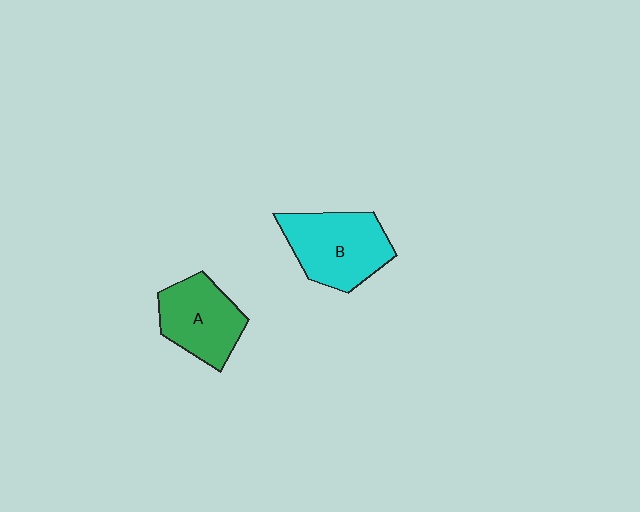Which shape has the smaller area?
Shape A (green).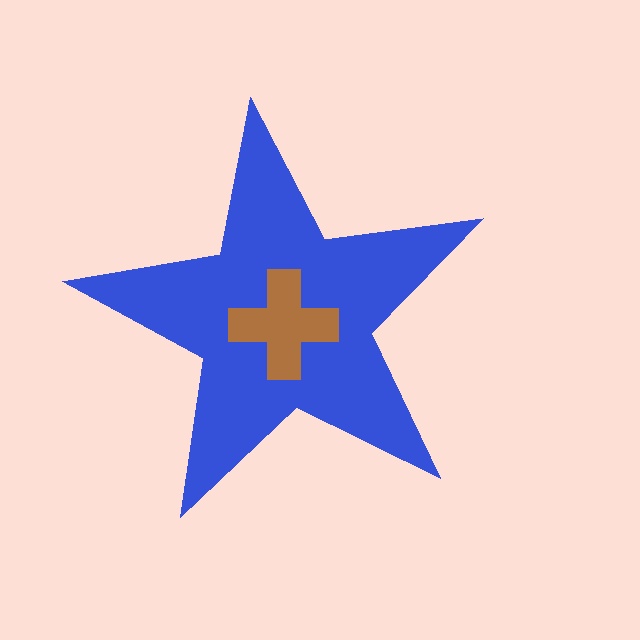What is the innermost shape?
The brown cross.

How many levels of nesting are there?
2.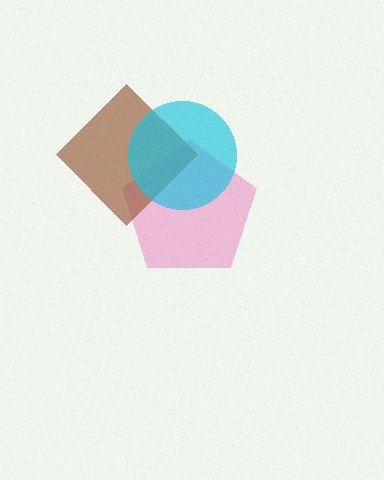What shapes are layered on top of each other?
The layered shapes are: a pink pentagon, a brown diamond, a cyan circle.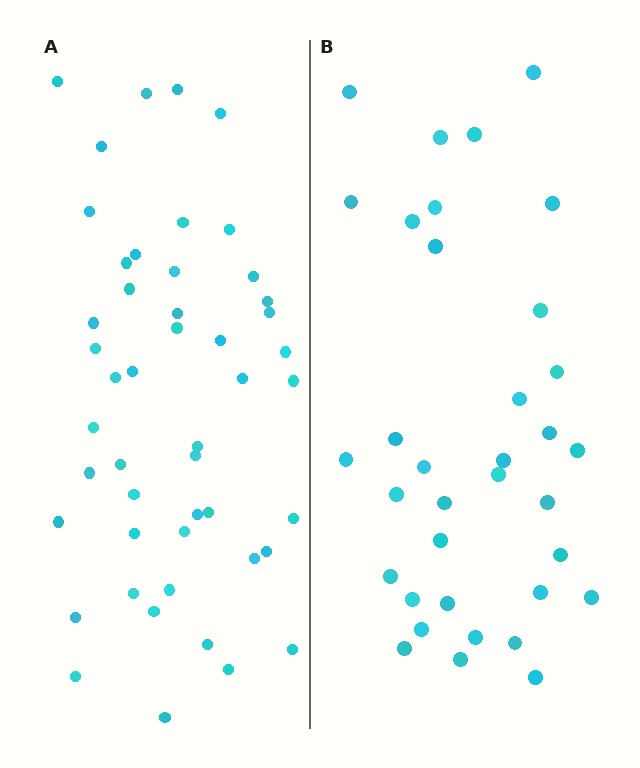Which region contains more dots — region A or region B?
Region A (the left region) has more dots.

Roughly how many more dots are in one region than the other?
Region A has approximately 15 more dots than region B.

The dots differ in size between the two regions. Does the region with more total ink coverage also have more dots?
No. Region B has more total ink coverage because its dots are larger, but region A actually contains more individual dots. Total area can be misleading — the number of items is what matters here.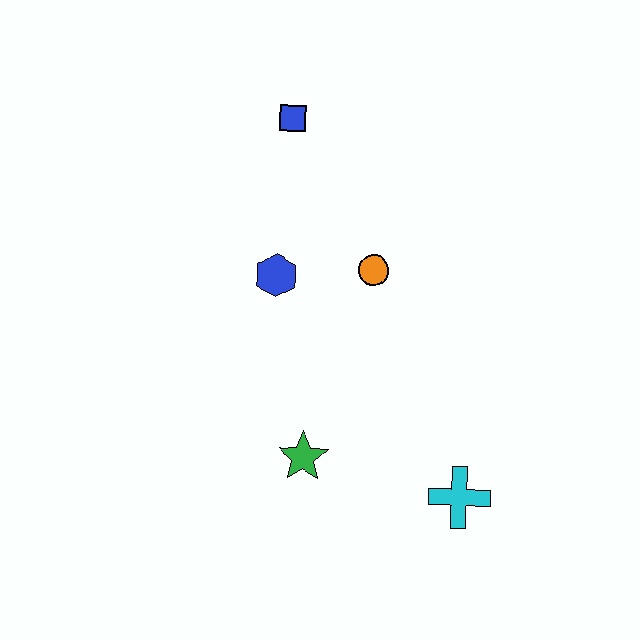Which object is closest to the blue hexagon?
The orange circle is closest to the blue hexagon.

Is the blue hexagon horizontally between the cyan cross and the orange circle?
No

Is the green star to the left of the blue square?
No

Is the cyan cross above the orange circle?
No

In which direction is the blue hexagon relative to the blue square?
The blue hexagon is below the blue square.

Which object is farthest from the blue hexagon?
The cyan cross is farthest from the blue hexagon.